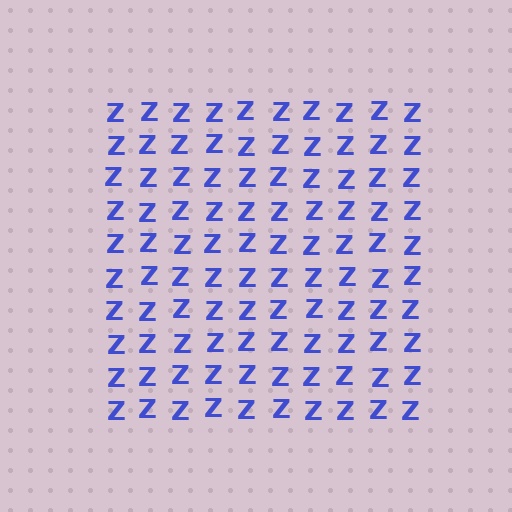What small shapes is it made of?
It is made of small letter Z's.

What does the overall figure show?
The overall figure shows a square.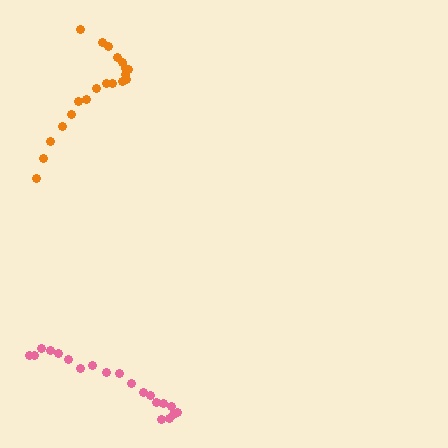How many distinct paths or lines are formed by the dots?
There are 2 distinct paths.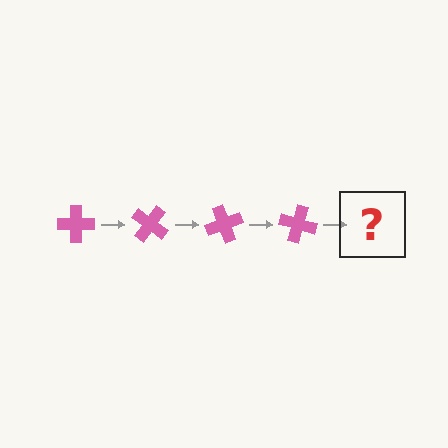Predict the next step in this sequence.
The next step is a pink cross rotated 140 degrees.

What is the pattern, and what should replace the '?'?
The pattern is that the cross rotates 35 degrees each step. The '?' should be a pink cross rotated 140 degrees.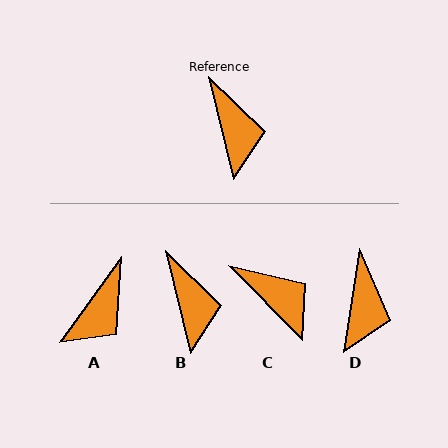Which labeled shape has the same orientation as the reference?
B.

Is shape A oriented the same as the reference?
No, it is off by about 49 degrees.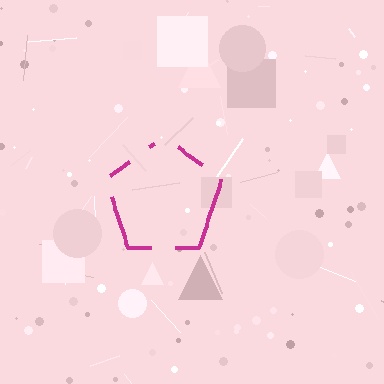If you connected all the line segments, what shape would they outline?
They would outline a pentagon.